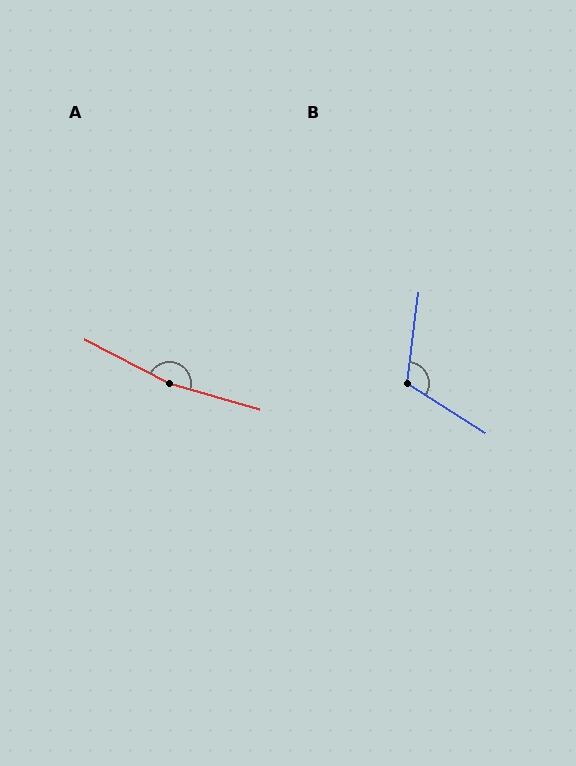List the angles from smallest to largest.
B (115°), A (169°).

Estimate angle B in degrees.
Approximately 115 degrees.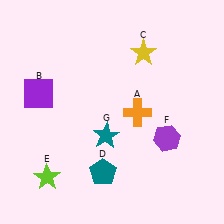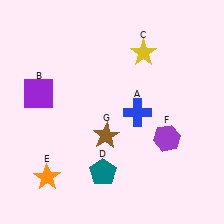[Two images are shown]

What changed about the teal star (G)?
In Image 1, G is teal. In Image 2, it changed to brown.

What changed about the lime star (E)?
In Image 1, E is lime. In Image 2, it changed to orange.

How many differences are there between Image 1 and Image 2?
There are 3 differences between the two images.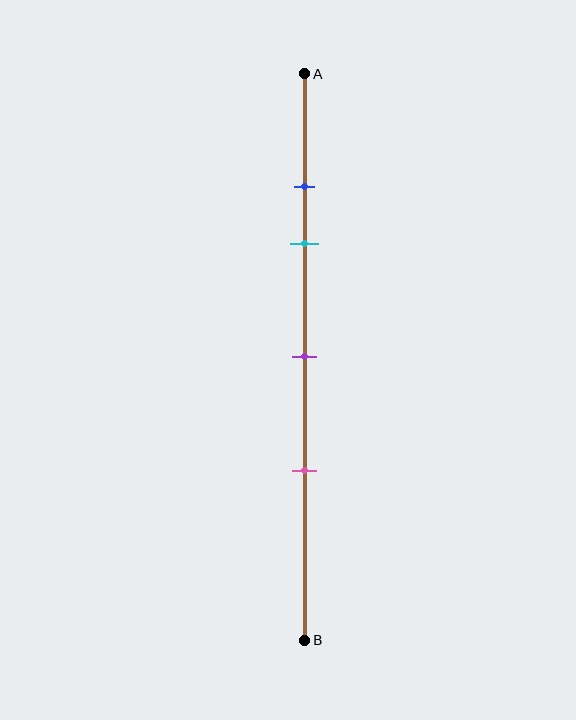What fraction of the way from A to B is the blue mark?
The blue mark is approximately 20% (0.2) of the way from A to B.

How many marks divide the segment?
There are 4 marks dividing the segment.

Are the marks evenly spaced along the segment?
No, the marks are not evenly spaced.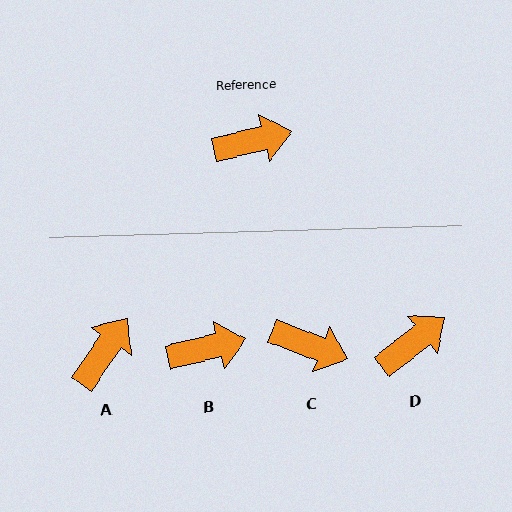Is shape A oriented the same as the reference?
No, it is off by about 42 degrees.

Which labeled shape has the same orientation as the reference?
B.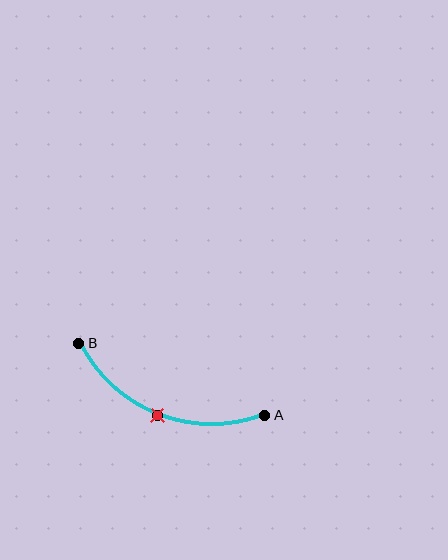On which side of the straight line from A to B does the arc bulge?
The arc bulges below the straight line connecting A and B.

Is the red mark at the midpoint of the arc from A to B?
Yes. The red mark lies on the arc at equal arc-length from both A and B — it is the arc midpoint.